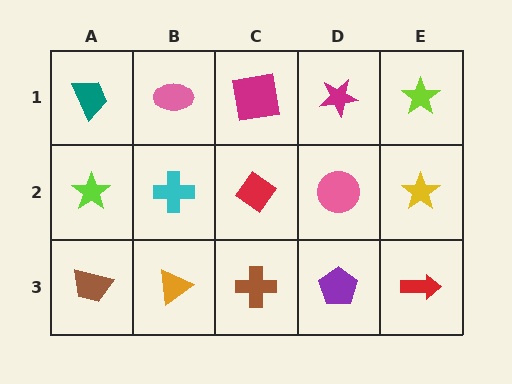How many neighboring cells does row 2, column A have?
3.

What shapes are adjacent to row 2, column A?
A teal trapezoid (row 1, column A), a brown trapezoid (row 3, column A), a cyan cross (row 2, column B).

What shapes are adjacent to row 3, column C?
A red diamond (row 2, column C), an orange triangle (row 3, column B), a purple pentagon (row 3, column D).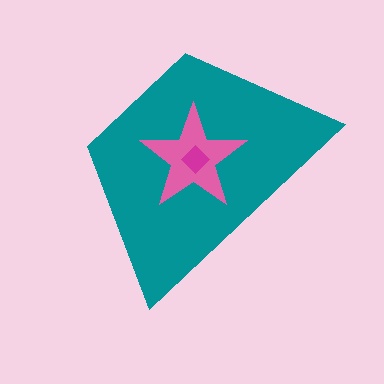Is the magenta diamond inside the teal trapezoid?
Yes.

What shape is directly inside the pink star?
The magenta diamond.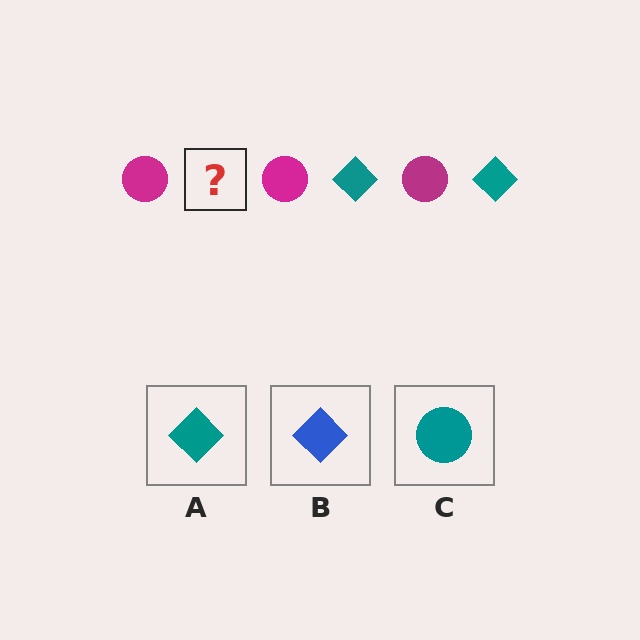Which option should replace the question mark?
Option A.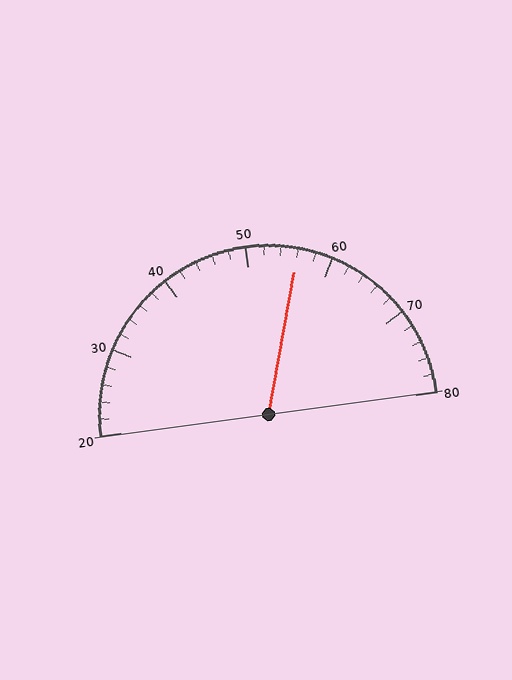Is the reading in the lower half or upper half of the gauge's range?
The reading is in the upper half of the range (20 to 80).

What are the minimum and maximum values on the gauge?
The gauge ranges from 20 to 80.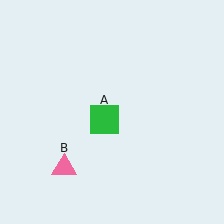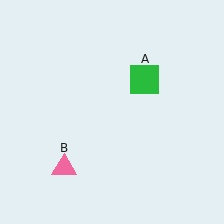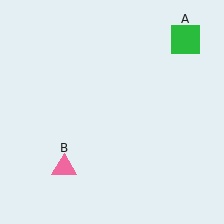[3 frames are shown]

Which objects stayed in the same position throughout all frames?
Pink triangle (object B) remained stationary.